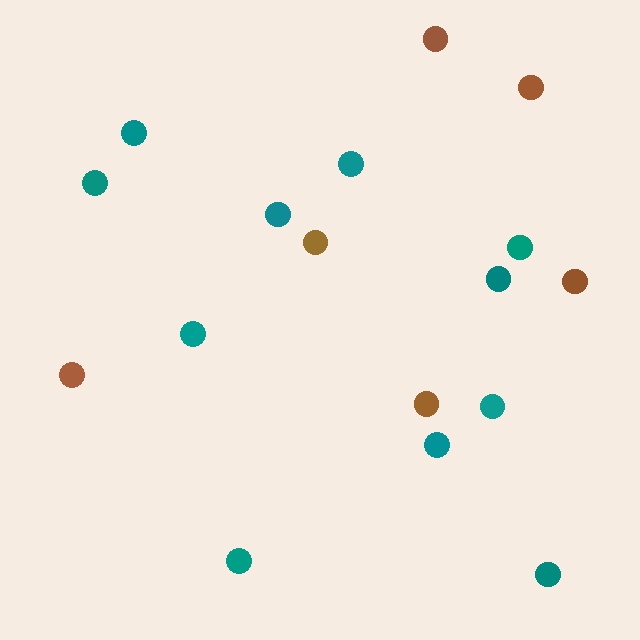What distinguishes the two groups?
There are 2 groups: one group of teal circles (11) and one group of brown circles (6).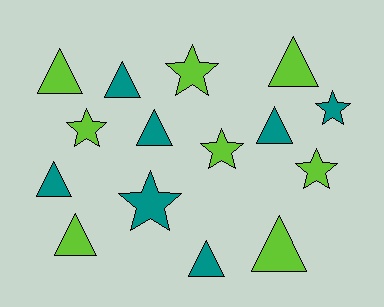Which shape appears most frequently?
Triangle, with 9 objects.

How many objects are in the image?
There are 15 objects.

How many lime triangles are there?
There are 4 lime triangles.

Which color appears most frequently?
Lime, with 8 objects.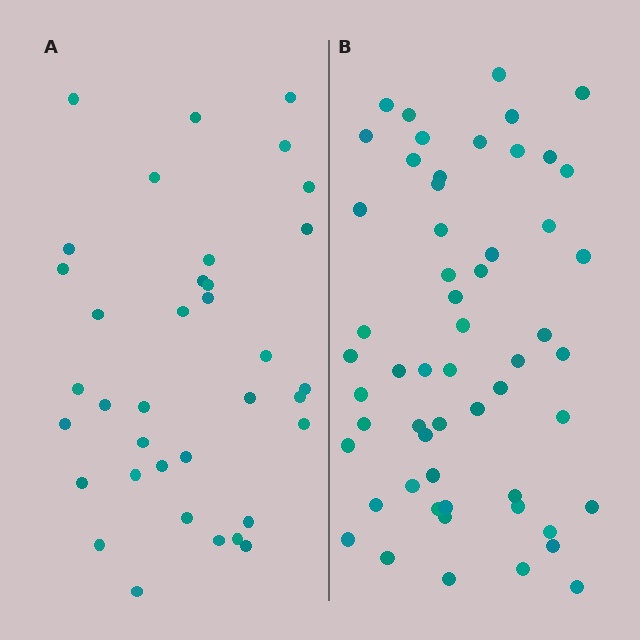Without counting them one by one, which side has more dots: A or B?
Region B (the right region) has more dots.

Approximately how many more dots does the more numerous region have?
Region B has approximately 20 more dots than region A.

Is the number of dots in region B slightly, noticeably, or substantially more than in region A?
Region B has substantially more. The ratio is roughly 1.6 to 1.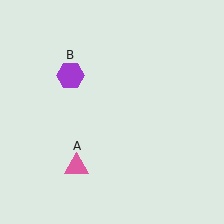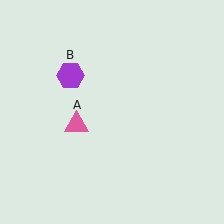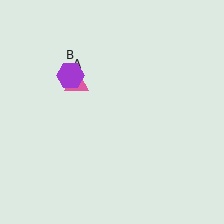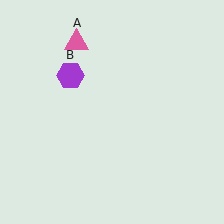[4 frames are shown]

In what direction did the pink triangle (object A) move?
The pink triangle (object A) moved up.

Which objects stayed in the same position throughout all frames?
Purple hexagon (object B) remained stationary.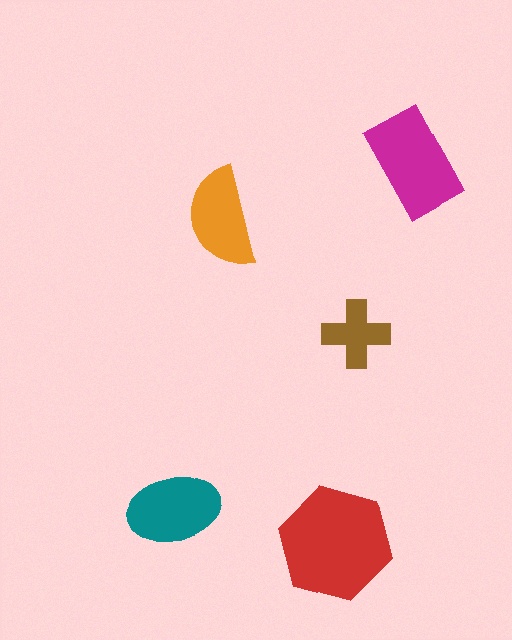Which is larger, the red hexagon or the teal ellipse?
The red hexagon.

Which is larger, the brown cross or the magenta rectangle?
The magenta rectangle.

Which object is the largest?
The red hexagon.